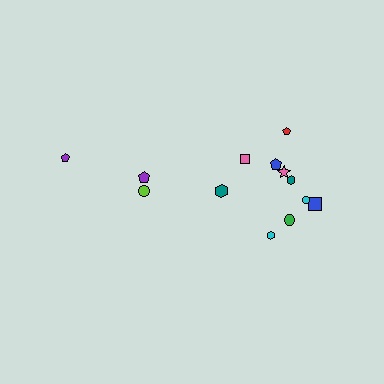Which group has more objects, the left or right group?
The right group.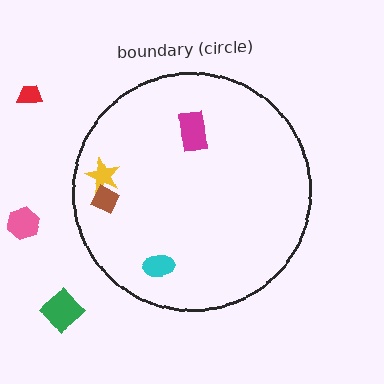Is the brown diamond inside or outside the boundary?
Inside.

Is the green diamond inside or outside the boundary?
Outside.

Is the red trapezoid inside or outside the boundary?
Outside.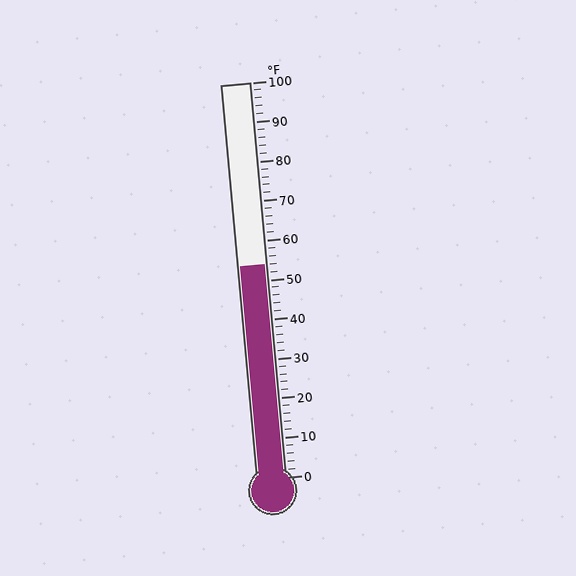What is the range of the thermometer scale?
The thermometer scale ranges from 0°F to 100°F.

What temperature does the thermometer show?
The thermometer shows approximately 54°F.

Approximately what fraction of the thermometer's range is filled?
The thermometer is filled to approximately 55% of its range.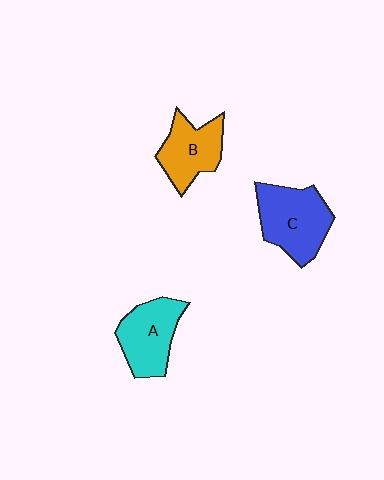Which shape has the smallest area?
Shape B (orange).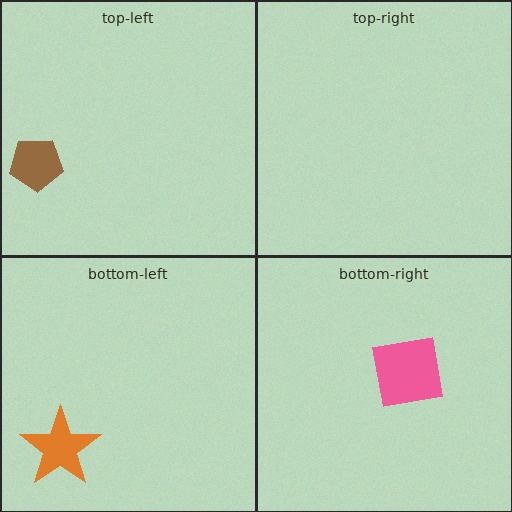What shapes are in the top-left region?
The brown pentagon.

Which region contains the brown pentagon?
The top-left region.